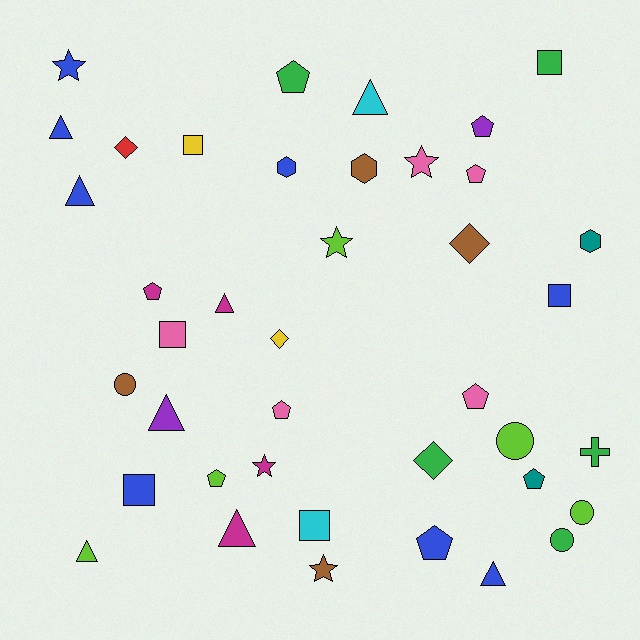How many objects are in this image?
There are 40 objects.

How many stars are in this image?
There are 5 stars.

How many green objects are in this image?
There are 5 green objects.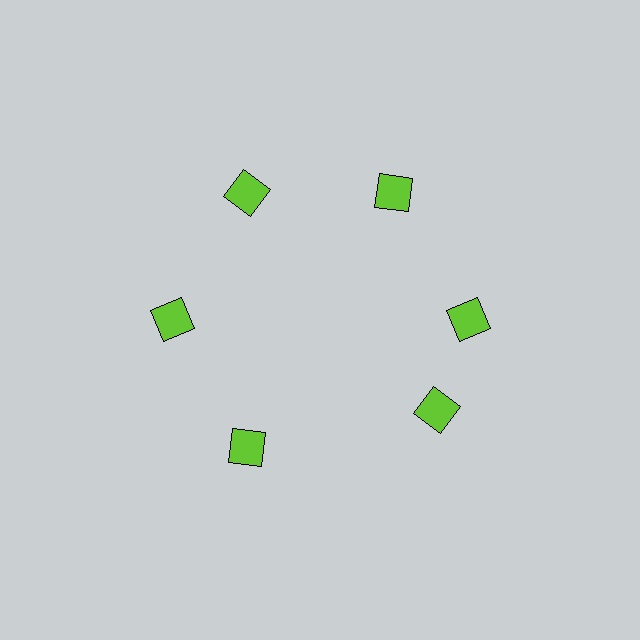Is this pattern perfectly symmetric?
No. The 6 lime squares are arranged in a ring, but one element near the 5 o'clock position is rotated out of alignment along the ring, breaking the 6-fold rotational symmetry.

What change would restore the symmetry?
The symmetry would be restored by rotating it back into even spacing with its neighbors so that all 6 squares sit at equal angles and equal distance from the center.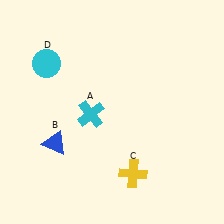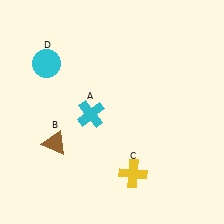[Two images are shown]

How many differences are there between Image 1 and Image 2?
There is 1 difference between the two images.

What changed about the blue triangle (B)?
In Image 1, B is blue. In Image 2, it changed to brown.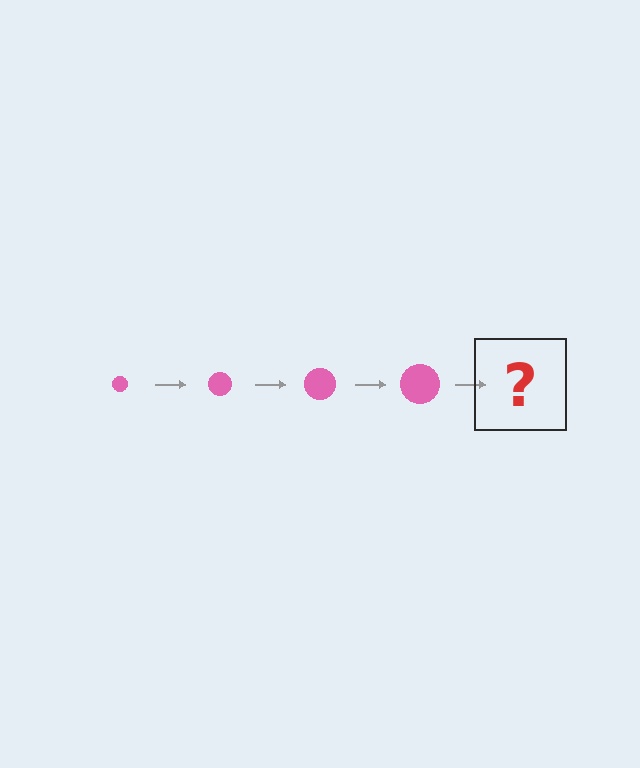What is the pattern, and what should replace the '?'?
The pattern is that the circle gets progressively larger each step. The '?' should be a pink circle, larger than the previous one.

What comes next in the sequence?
The next element should be a pink circle, larger than the previous one.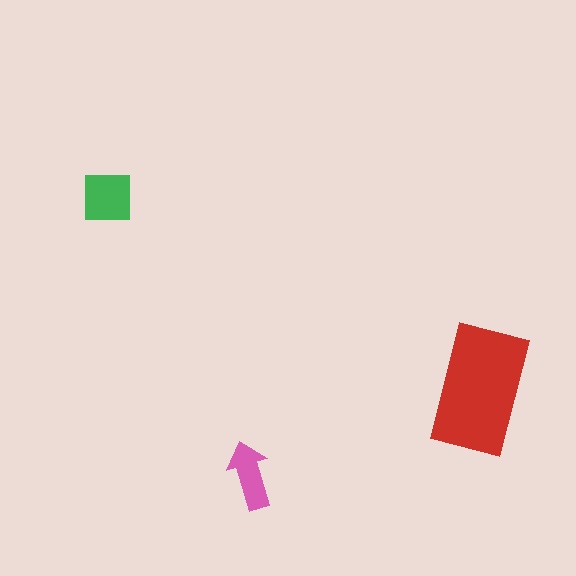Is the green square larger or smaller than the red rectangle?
Smaller.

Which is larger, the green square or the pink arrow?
The green square.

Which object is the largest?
The red rectangle.